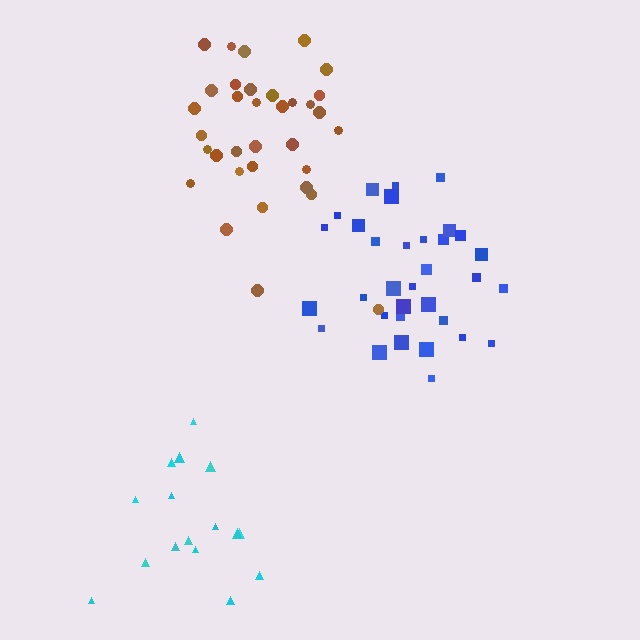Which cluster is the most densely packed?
Brown.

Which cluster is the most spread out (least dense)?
Cyan.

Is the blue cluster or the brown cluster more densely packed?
Brown.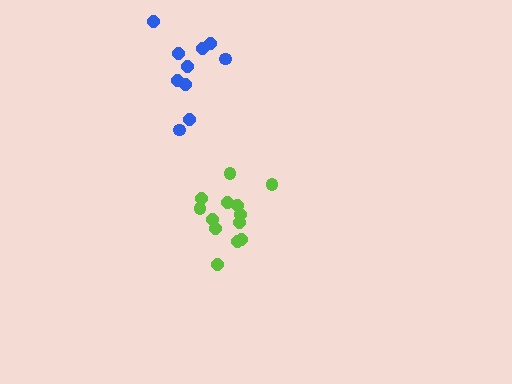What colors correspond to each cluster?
The clusters are colored: blue, lime.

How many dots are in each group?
Group 1: 10 dots, Group 2: 13 dots (23 total).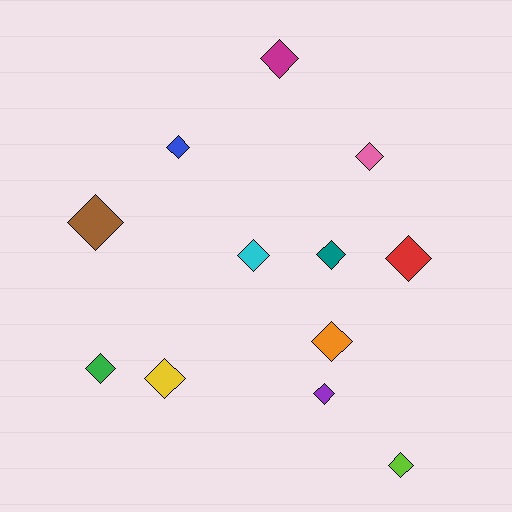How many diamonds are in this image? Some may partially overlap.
There are 12 diamonds.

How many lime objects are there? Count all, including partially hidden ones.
There is 1 lime object.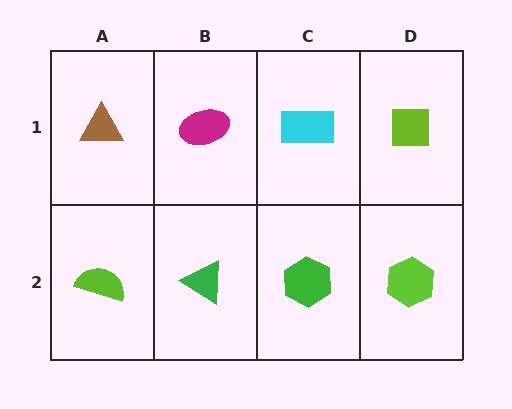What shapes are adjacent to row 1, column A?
A lime semicircle (row 2, column A), a magenta ellipse (row 1, column B).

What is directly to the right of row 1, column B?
A cyan rectangle.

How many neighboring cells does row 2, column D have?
2.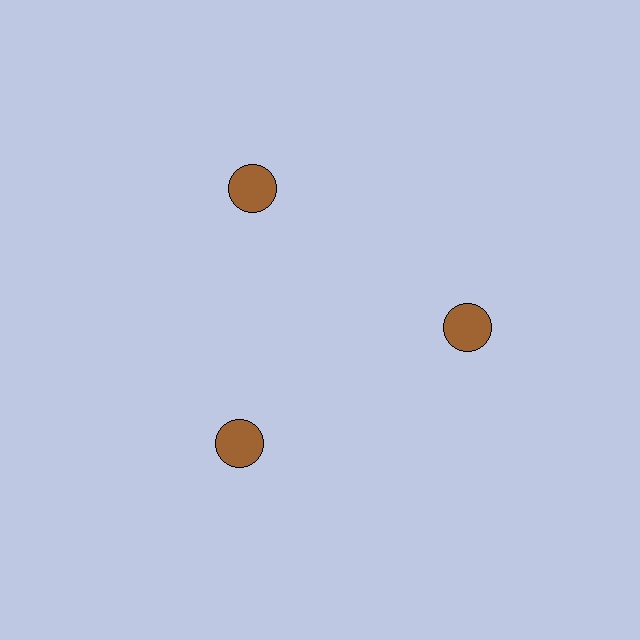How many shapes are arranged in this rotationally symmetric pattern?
There are 3 shapes, arranged in 3 groups of 1.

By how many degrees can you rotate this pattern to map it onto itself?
The pattern maps onto itself every 120 degrees of rotation.